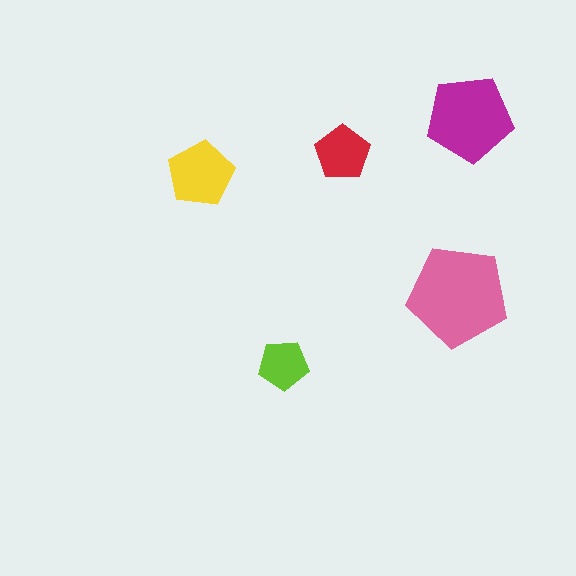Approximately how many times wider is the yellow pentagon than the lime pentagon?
About 1.5 times wider.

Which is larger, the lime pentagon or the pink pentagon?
The pink one.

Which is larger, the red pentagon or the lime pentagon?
The red one.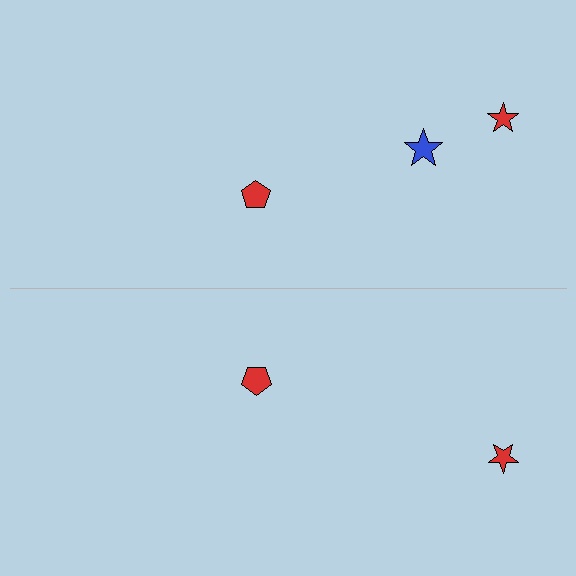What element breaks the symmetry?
A blue star is missing from the bottom side.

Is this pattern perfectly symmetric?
No, the pattern is not perfectly symmetric. A blue star is missing from the bottom side.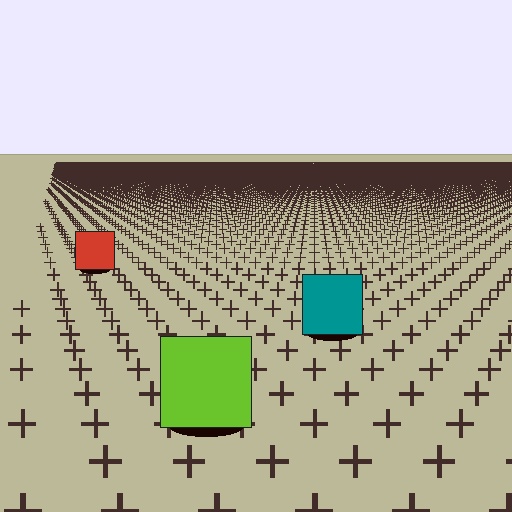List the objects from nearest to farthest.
From nearest to farthest: the lime square, the teal square, the red square.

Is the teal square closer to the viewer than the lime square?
No. The lime square is closer — you can tell from the texture gradient: the ground texture is coarser near it.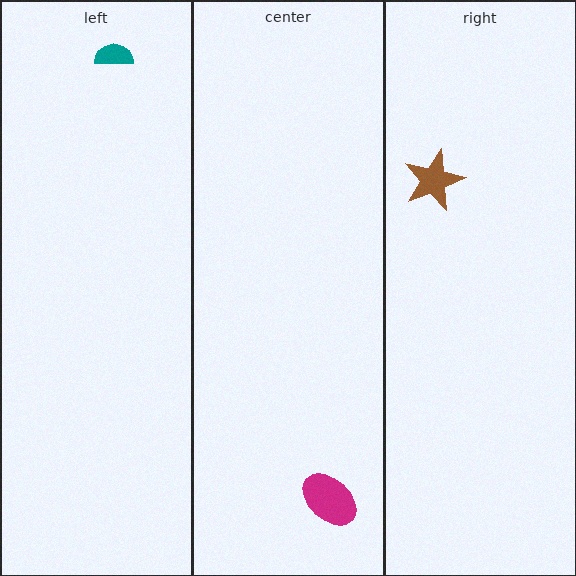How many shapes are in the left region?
1.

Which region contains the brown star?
The right region.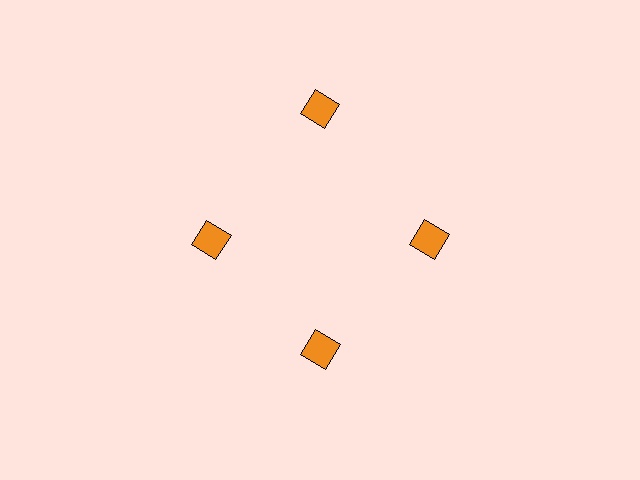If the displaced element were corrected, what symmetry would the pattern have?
It would have 4-fold rotational symmetry — the pattern would map onto itself every 90 degrees.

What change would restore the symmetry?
The symmetry would be restored by moving it inward, back onto the ring so that all 4 squares sit at equal angles and equal distance from the center.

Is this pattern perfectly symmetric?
No. The 4 orange squares are arranged in a ring, but one element near the 12 o'clock position is pushed outward from the center, breaking the 4-fold rotational symmetry.